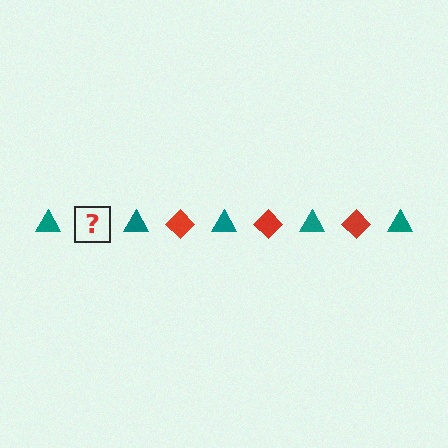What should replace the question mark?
The question mark should be replaced with a red diamond.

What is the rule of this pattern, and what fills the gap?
The rule is that the pattern alternates between teal triangle and red diamond. The gap should be filled with a red diamond.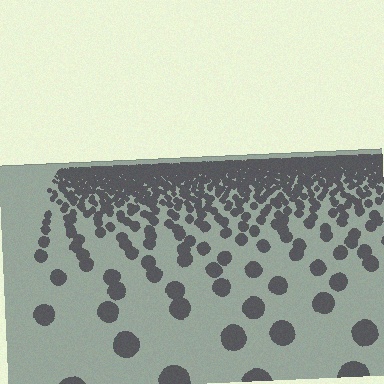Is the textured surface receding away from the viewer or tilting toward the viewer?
The surface is receding away from the viewer. Texture elements get smaller and denser toward the top.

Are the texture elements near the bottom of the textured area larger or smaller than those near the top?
Larger. Near the bottom, elements are closer to the viewer and appear at a bigger on-screen size.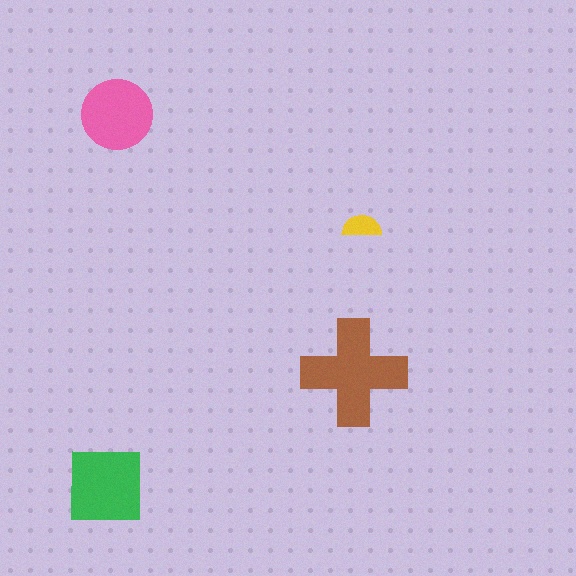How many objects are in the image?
There are 4 objects in the image.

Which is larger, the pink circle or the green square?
The green square.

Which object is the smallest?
The yellow semicircle.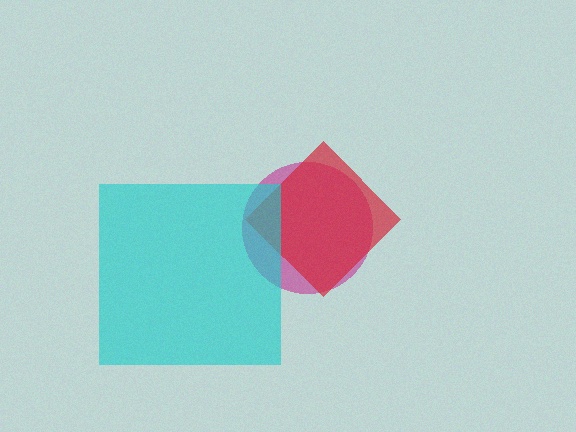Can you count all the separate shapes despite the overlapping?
Yes, there are 3 separate shapes.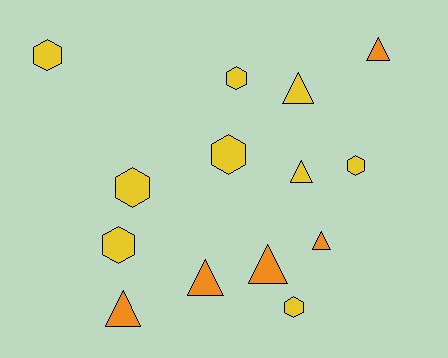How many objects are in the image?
There are 14 objects.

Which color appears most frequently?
Yellow, with 9 objects.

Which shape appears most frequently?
Hexagon, with 7 objects.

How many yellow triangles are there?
There are 2 yellow triangles.